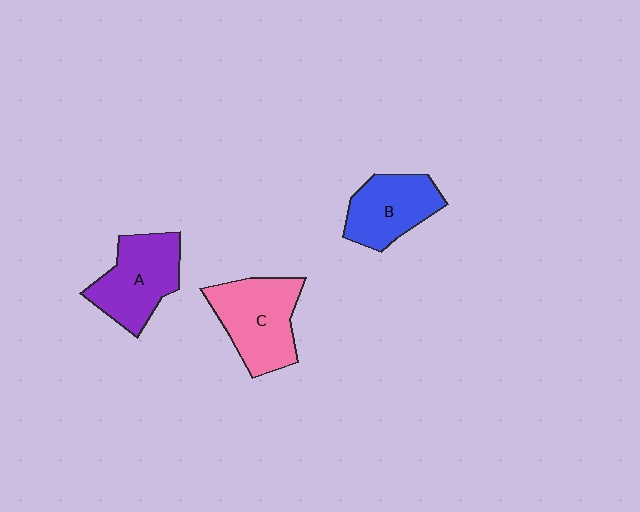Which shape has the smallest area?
Shape B (blue).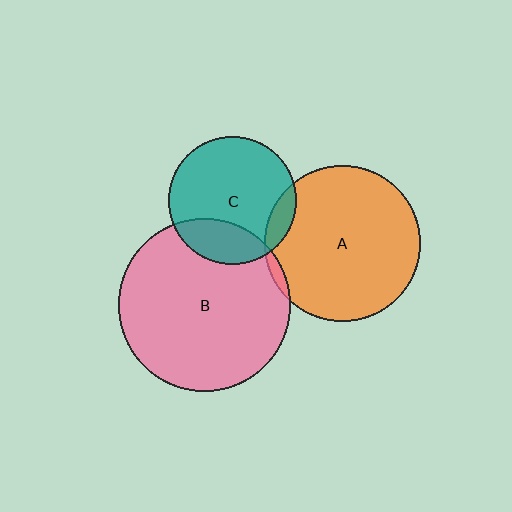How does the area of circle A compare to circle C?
Approximately 1.5 times.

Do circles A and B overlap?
Yes.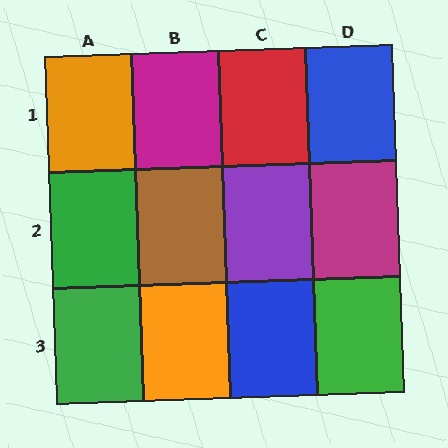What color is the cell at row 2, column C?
Purple.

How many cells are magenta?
2 cells are magenta.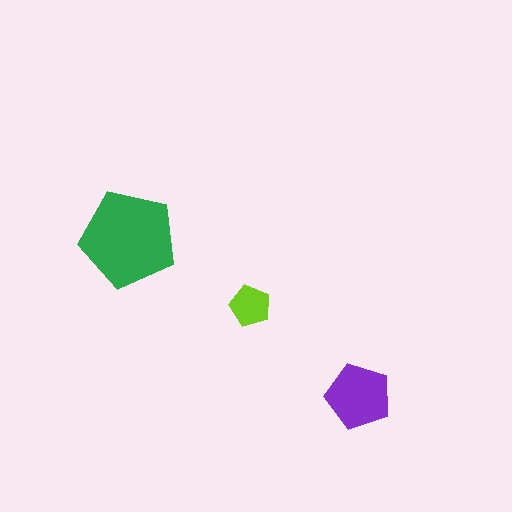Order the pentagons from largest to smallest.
the green one, the purple one, the lime one.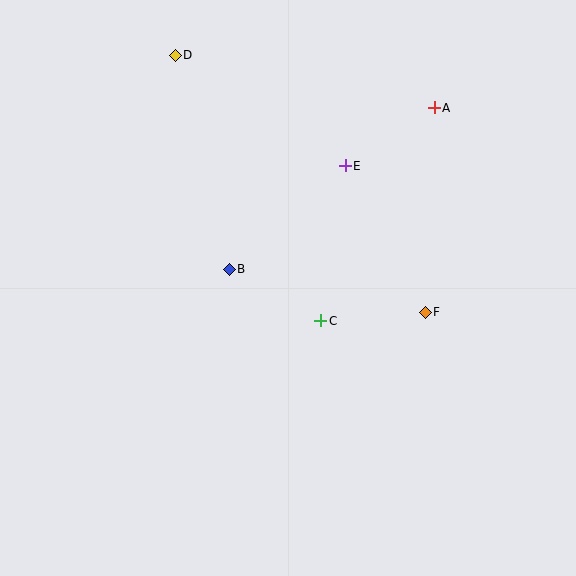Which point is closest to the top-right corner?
Point A is closest to the top-right corner.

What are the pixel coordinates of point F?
Point F is at (425, 312).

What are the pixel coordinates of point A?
Point A is at (434, 108).